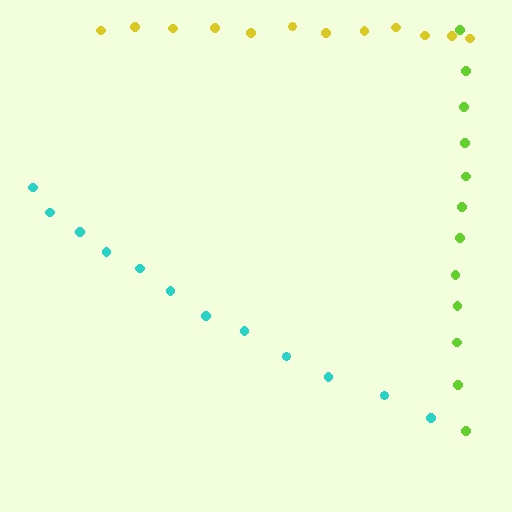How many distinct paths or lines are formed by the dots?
There are 3 distinct paths.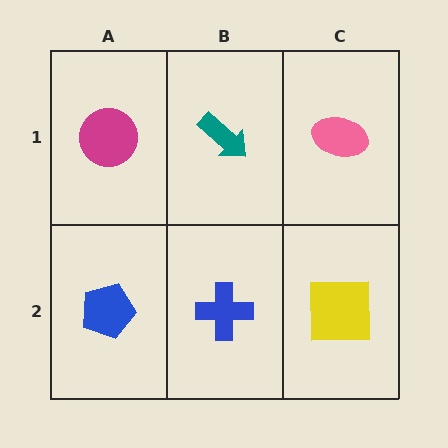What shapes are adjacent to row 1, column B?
A blue cross (row 2, column B), a magenta circle (row 1, column A), a pink ellipse (row 1, column C).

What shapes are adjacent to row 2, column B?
A teal arrow (row 1, column B), a blue pentagon (row 2, column A), a yellow square (row 2, column C).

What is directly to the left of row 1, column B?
A magenta circle.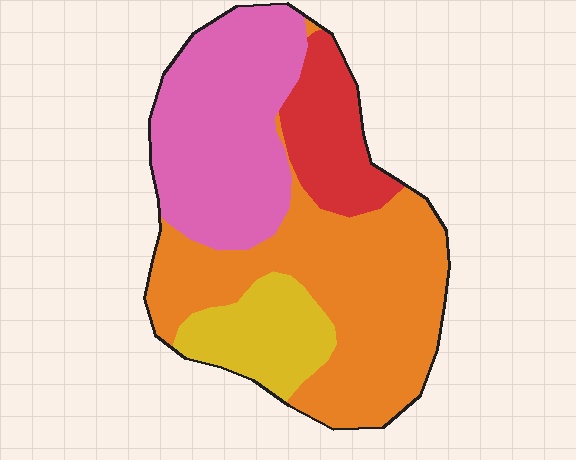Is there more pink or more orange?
Orange.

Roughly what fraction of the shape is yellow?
Yellow takes up less than a sixth of the shape.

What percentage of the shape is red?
Red takes up about one eighth (1/8) of the shape.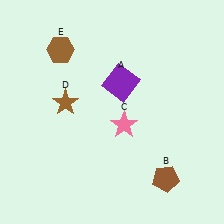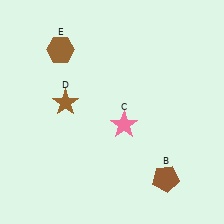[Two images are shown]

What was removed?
The purple square (A) was removed in Image 2.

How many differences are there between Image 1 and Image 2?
There is 1 difference between the two images.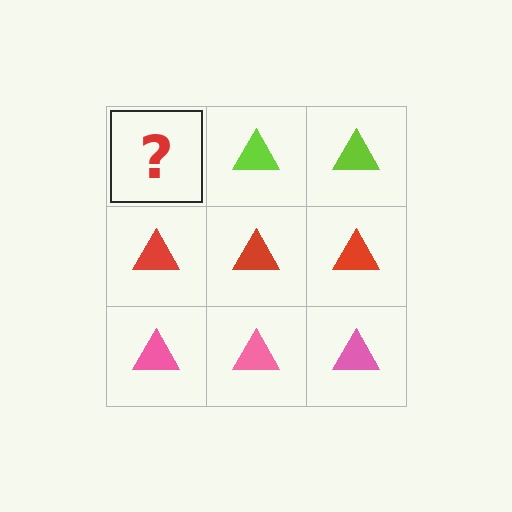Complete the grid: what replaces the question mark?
The question mark should be replaced with a lime triangle.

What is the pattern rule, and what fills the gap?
The rule is that each row has a consistent color. The gap should be filled with a lime triangle.